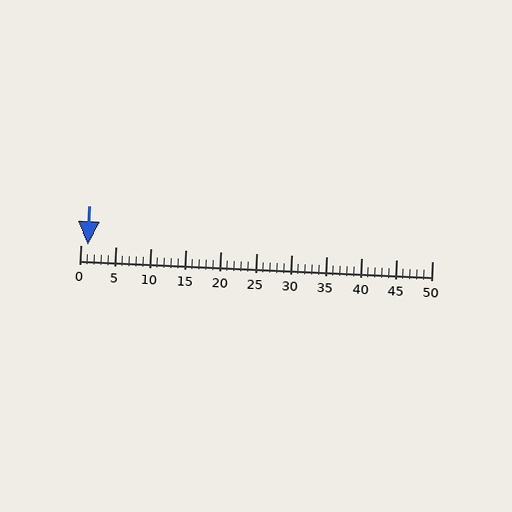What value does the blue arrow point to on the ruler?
The blue arrow points to approximately 1.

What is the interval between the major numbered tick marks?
The major tick marks are spaced 5 units apart.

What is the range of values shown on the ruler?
The ruler shows values from 0 to 50.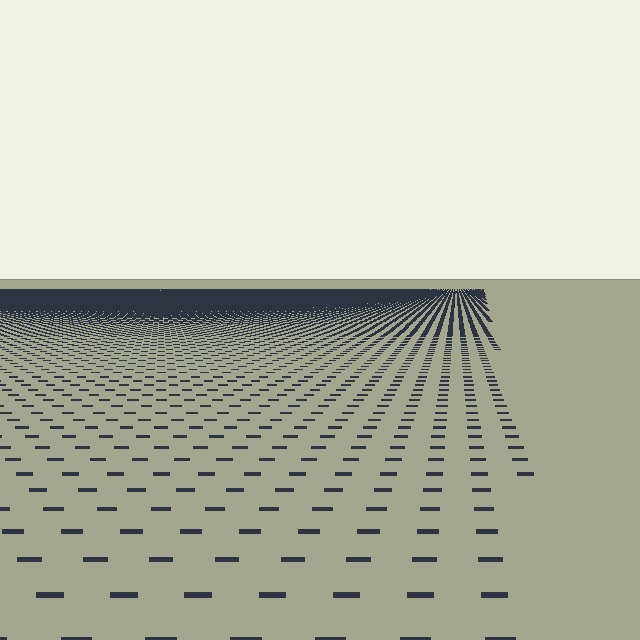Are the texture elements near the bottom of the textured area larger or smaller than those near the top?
Larger. Near the bottom, elements are closer to the viewer and appear at a bigger on-screen size.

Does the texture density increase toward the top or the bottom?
Density increases toward the top.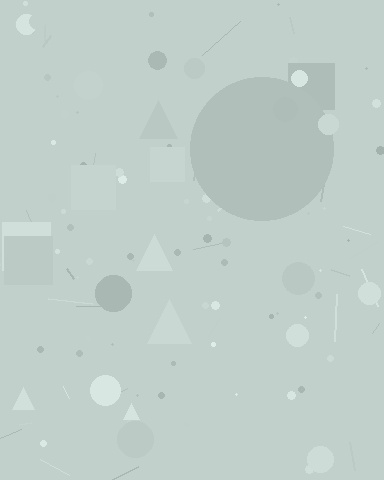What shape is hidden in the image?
A circle is hidden in the image.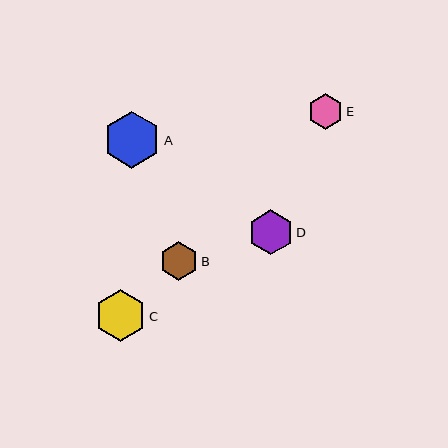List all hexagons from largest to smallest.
From largest to smallest: A, C, D, B, E.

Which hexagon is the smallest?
Hexagon E is the smallest with a size of approximately 35 pixels.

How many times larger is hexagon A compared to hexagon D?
Hexagon A is approximately 1.3 times the size of hexagon D.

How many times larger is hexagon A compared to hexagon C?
Hexagon A is approximately 1.1 times the size of hexagon C.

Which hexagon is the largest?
Hexagon A is the largest with a size of approximately 57 pixels.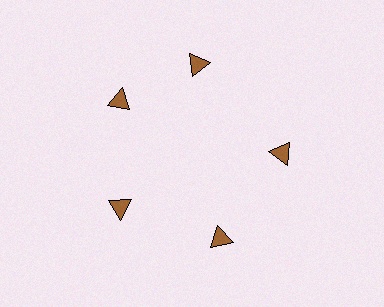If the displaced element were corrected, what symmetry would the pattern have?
It would have 5-fold rotational symmetry — the pattern would map onto itself every 72 degrees.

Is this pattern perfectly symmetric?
No. The 5 brown triangles are arranged in a ring, but one element near the 1 o'clock position is rotated out of alignment along the ring, breaking the 5-fold rotational symmetry.